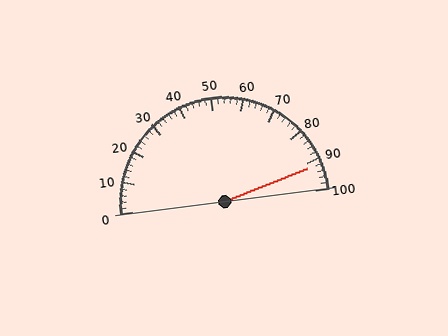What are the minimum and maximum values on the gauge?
The gauge ranges from 0 to 100.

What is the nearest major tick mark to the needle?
The nearest major tick mark is 90.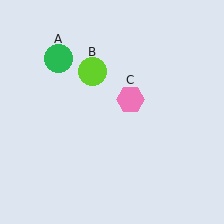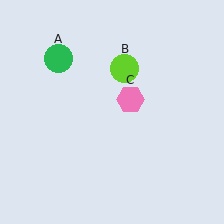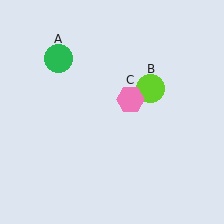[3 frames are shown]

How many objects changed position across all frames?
1 object changed position: lime circle (object B).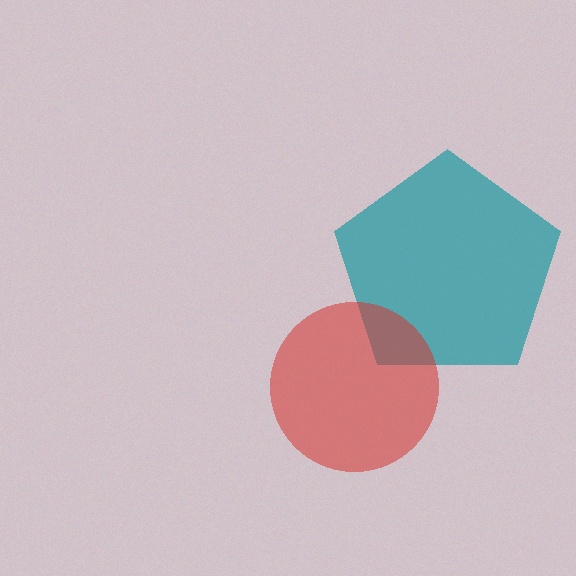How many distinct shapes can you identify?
There are 2 distinct shapes: a teal pentagon, a red circle.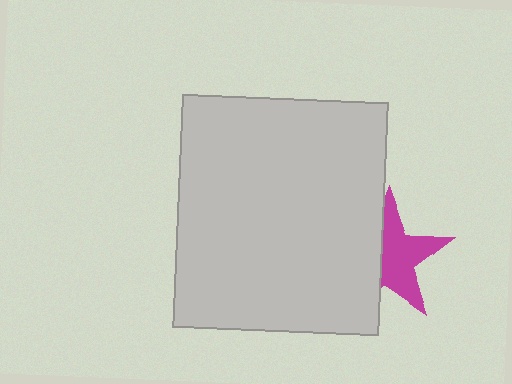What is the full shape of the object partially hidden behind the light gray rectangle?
The partially hidden object is a magenta star.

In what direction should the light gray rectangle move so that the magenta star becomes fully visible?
The light gray rectangle should move left. That is the shortest direction to clear the overlap and leave the magenta star fully visible.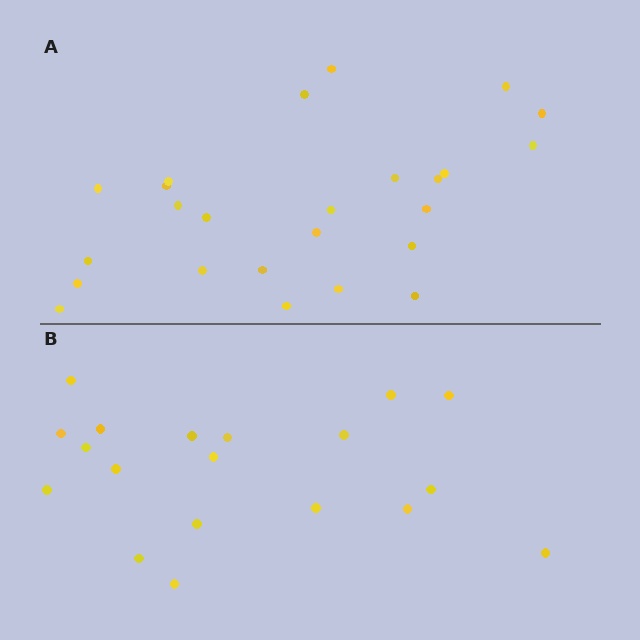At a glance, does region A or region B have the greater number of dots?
Region A (the top region) has more dots.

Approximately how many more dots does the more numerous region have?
Region A has about 6 more dots than region B.